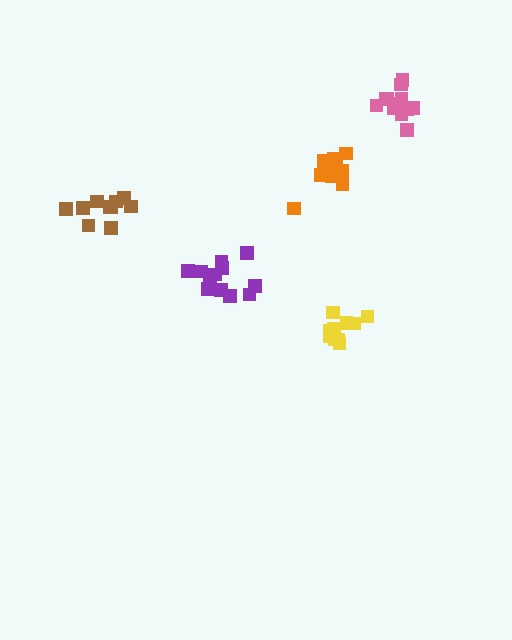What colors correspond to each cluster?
The clusters are colored: purple, yellow, pink, brown, orange.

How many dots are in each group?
Group 1: 12 dots, Group 2: 10 dots, Group 3: 13 dots, Group 4: 10 dots, Group 5: 12 dots (57 total).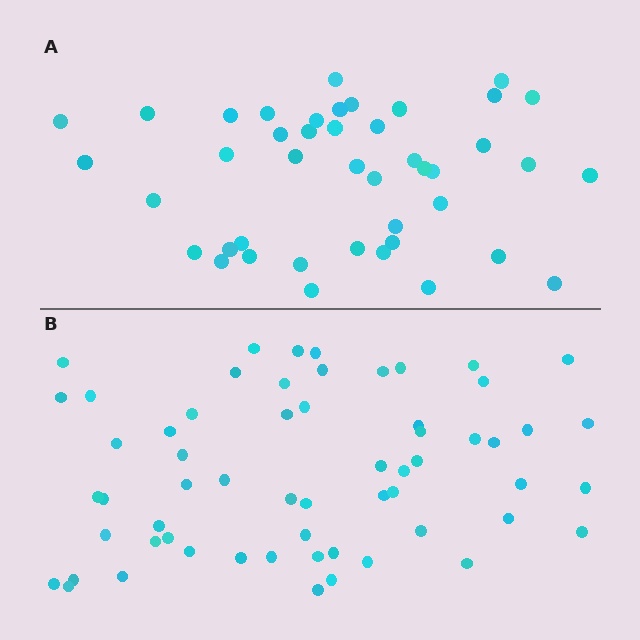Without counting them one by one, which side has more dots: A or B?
Region B (the bottom region) has more dots.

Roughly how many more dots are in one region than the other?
Region B has approximately 15 more dots than region A.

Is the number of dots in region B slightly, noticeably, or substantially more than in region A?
Region B has noticeably more, but not dramatically so. The ratio is roughly 1.4 to 1.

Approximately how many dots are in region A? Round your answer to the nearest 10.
About 40 dots. (The exact count is 43, which rounds to 40.)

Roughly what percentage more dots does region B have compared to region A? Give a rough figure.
About 40% more.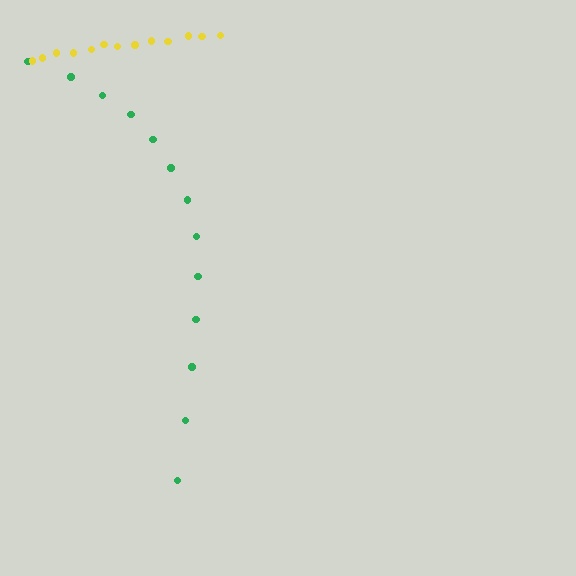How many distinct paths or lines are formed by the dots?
There are 2 distinct paths.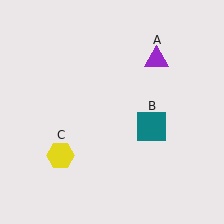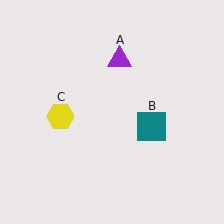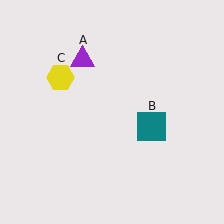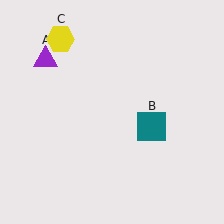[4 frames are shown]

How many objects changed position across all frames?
2 objects changed position: purple triangle (object A), yellow hexagon (object C).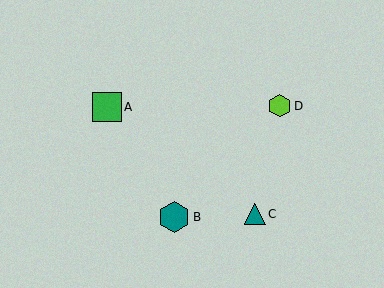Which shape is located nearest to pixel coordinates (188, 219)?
The teal hexagon (labeled B) at (174, 217) is nearest to that location.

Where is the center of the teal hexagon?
The center of the teal hexagon is at (174, 217).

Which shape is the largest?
The teal hexagon (labeled B) is the largest.